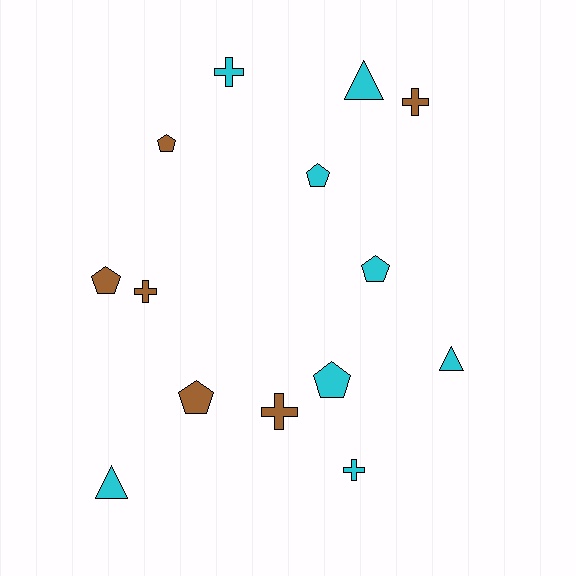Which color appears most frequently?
Cyan, with 8 objects.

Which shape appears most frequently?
Pentagon, with 6 objects.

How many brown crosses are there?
There are 3 brown crosses.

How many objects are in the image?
There are 14 objects.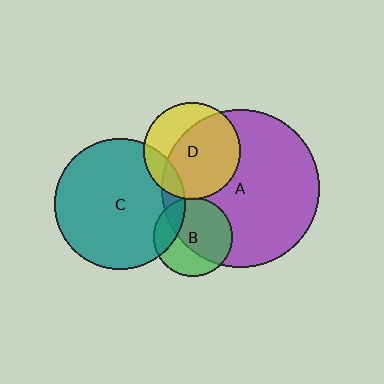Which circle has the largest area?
Circle A (purple).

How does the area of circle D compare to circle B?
Approximately 1.5 times.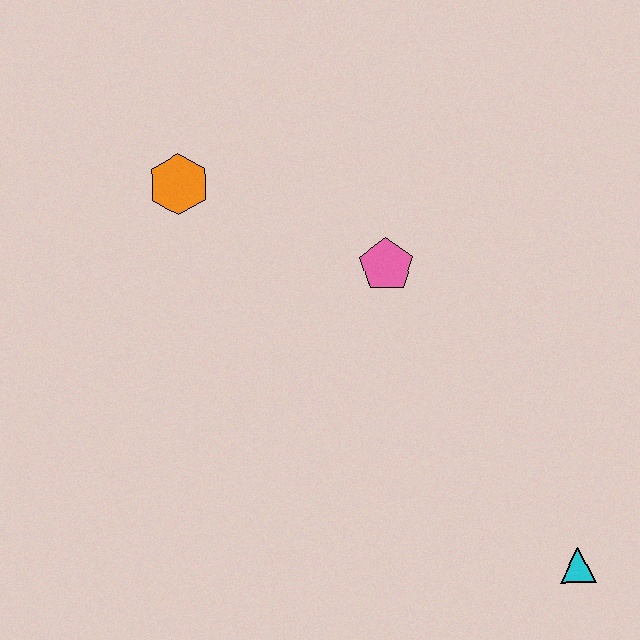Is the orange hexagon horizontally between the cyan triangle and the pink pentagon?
No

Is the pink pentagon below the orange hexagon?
Yes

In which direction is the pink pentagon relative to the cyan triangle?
The pink pentagon is above the cyan triangle.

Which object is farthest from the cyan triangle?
The orange hexagon is farthest from the cyan triangle.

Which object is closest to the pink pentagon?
The orange hexagon is closest to the pink pentagon.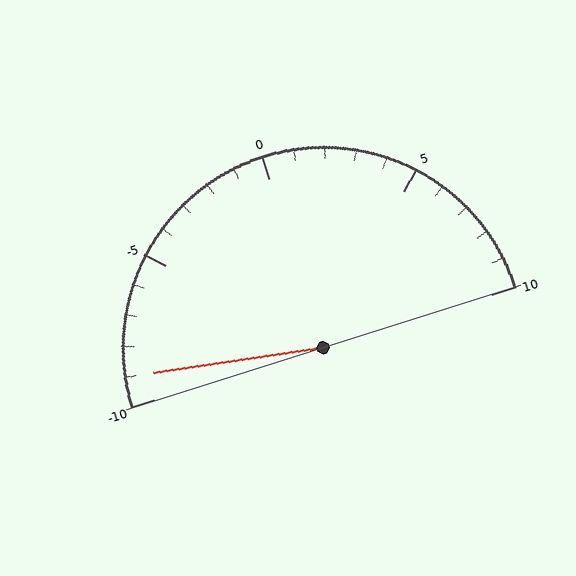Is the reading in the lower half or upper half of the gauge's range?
The reading is in the lower half of the range (-10 to 10).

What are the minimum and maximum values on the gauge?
The gauge ranges from -10 to 10.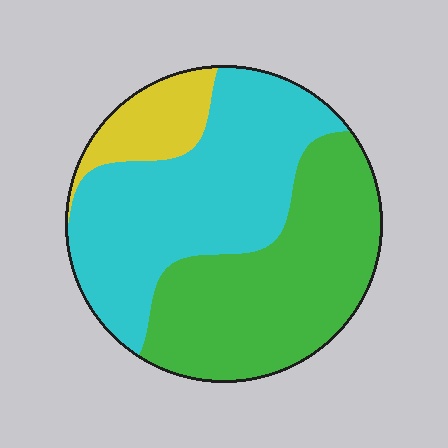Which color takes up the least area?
Yellow, at roughly 10%.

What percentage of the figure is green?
Green takes up about two fifths (2/5) of the figure.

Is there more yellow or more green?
Green.